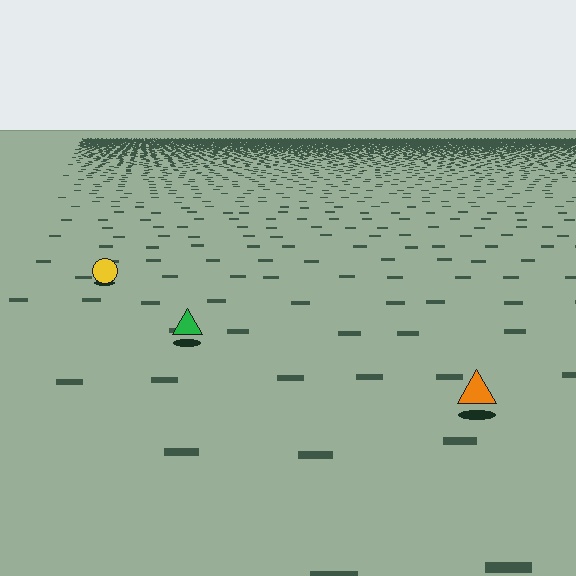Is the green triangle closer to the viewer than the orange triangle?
No. The orange triangle is closer — you can tell from the texture gradient: the ground texture is coarser near it.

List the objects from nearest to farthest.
From nearest to farthest: the orange triangle, the green triangle, the yellow circle.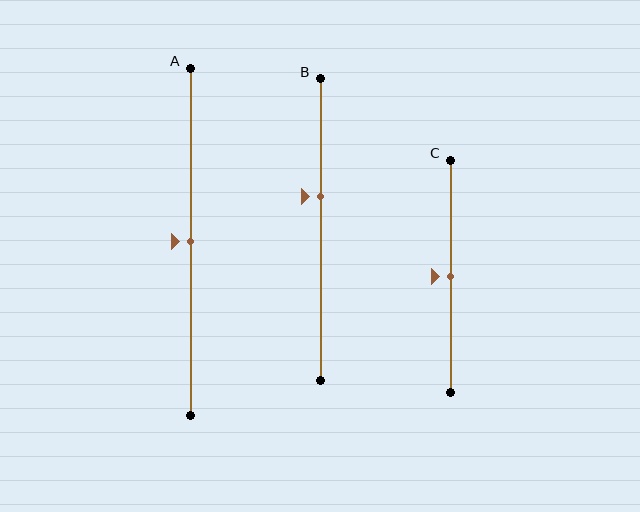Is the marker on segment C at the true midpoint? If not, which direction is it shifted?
Yes, the marker on segment C is at the true midpoint.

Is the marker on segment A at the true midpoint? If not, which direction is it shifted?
Yes, the marker on segment A is at the true midpoint.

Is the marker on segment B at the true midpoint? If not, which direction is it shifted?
No, the marker on segment B is shifted upward by about 11% of the segment length.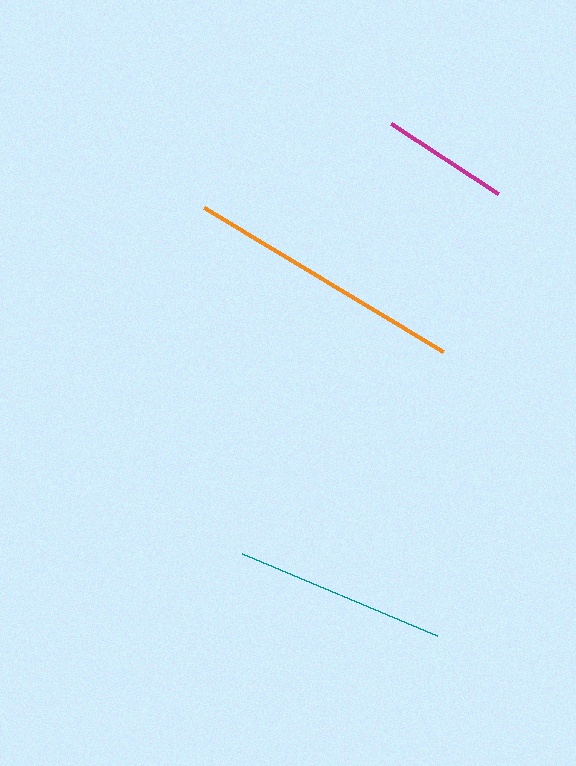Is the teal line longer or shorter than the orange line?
The orange line is longer than the teal line.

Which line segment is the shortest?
The magenta line is the shortest at approximately 128 pixels.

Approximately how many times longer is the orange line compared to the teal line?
The orange line is approximately 1.3 times the length of the teal line.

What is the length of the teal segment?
The teal segment is approximately 211 pixels long.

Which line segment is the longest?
The orange line is the longest at approximately 279 pixels.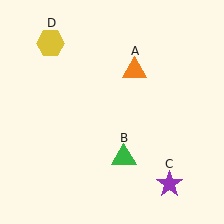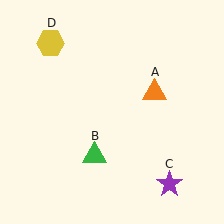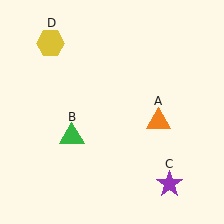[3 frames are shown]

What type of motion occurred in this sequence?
The orange triangle (object A), green triangle (object B) rotated clockwise around the center of the scene.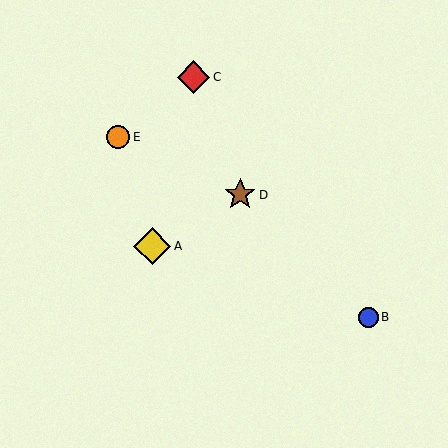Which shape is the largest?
The yellow diamond (labeled A) is the largest.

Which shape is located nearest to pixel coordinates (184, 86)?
The red diamond (labeled C) at (194, 77) is nearest to that location.